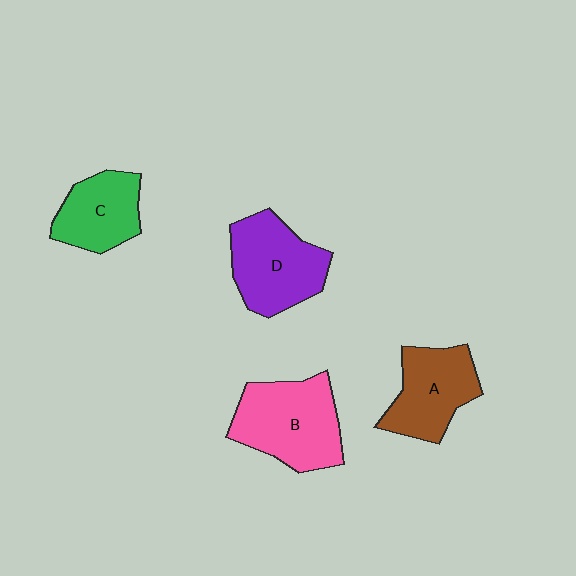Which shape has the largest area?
Shape B (pink).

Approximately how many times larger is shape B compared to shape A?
Approximately 1.3 times.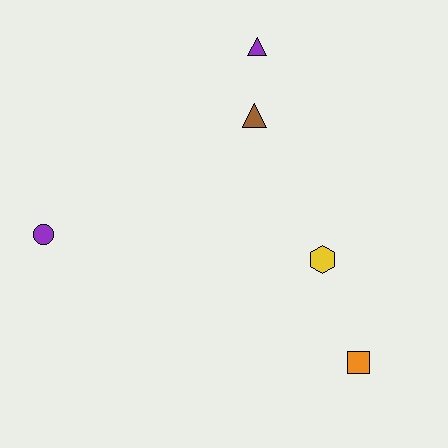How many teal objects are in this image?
There are no teal objects.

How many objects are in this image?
There are 5 objects.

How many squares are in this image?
There is 1 square.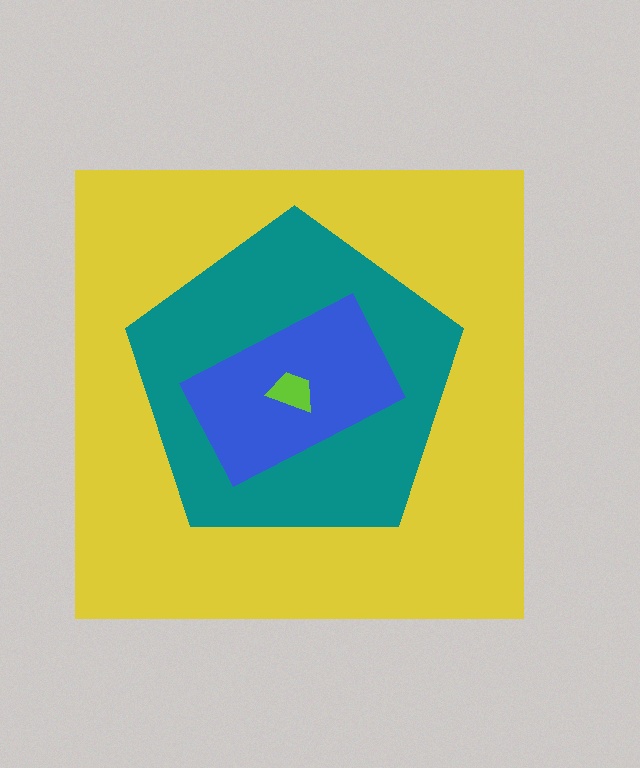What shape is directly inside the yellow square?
The teal pentagon.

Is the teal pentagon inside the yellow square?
Yes.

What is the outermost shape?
The yellow square.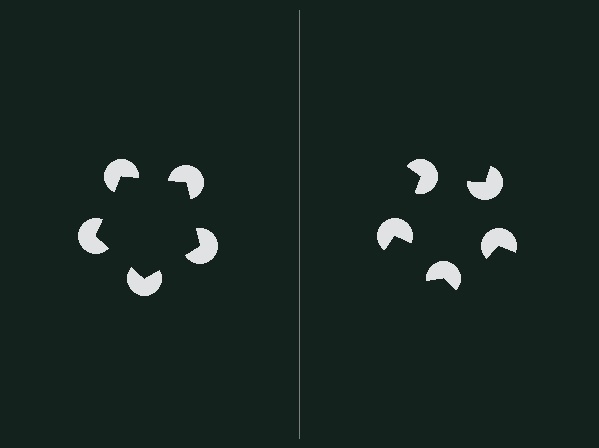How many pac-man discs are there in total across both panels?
10 — 5 on each side.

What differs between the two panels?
The pac-man discs are positioned identically on both sides; only the wedge orientations differ. On the left they align to a pentagon; on the right they are misaligned.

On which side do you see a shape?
An illusory pentagon appears on the left side. On the right side the wedge cuts are rotated, so no coherent shape forms.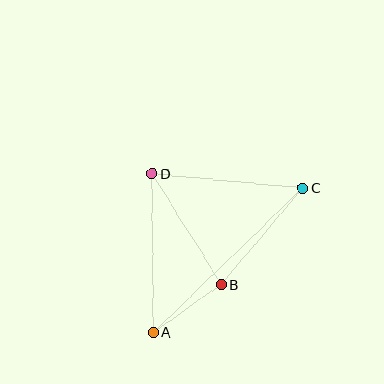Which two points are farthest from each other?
Points A and C are farthest from each other.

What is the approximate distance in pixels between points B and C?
The distance between B and C is approximately 127 pixels.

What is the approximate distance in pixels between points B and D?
The distance between B and D is approximately 130 pixels.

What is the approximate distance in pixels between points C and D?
The distance between C and D is approximately 152 pixels.